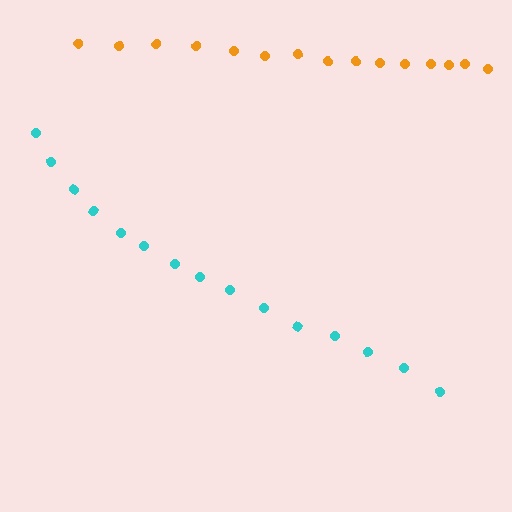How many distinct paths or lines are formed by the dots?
There are 2 distinct paths.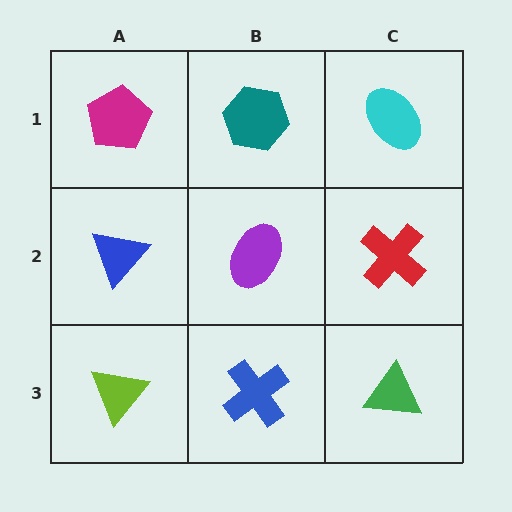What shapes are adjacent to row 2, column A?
A magenta pentagon (row 1, column A), a lime triangle (row 3, column A), a purple ellipse (row 2, column B).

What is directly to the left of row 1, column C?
A teal hexagon.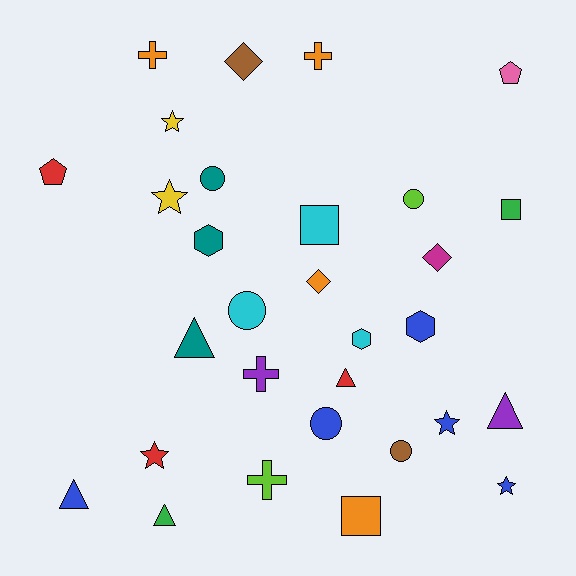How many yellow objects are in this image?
There are 2 yellow objects.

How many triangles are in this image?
There are 5 triangles.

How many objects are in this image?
There are 30 objects.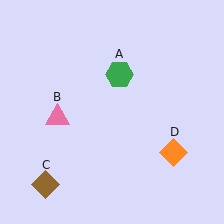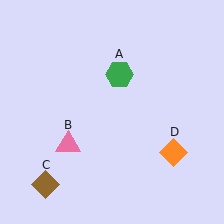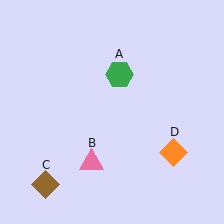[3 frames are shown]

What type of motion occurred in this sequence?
The pink triangle (object B) rotated counterclockwise around the center of the scene.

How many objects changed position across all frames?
1 object changed position: pink triangle (object B).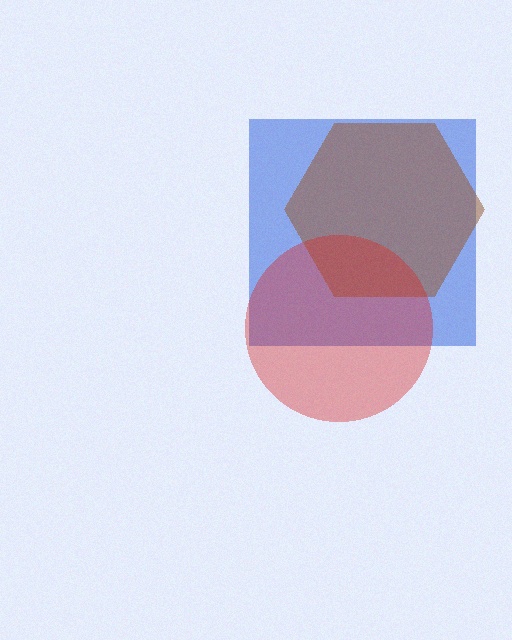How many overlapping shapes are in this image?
There are 3 overlapping shapes in the image.